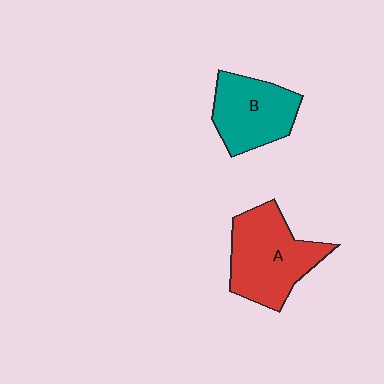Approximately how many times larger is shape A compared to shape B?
Approximately 1.3 times.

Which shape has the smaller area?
Shape B (teal).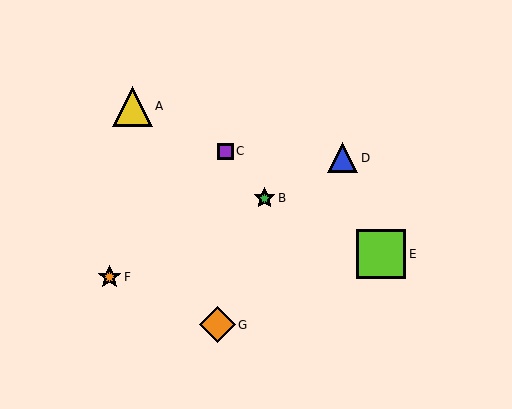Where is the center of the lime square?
The center of the lime square is at (381, 254).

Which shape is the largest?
The lime square (labeled E) is the largest.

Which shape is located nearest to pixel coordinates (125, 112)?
The yellow triangle (labeled A) at (132, 106) is nearest to that location.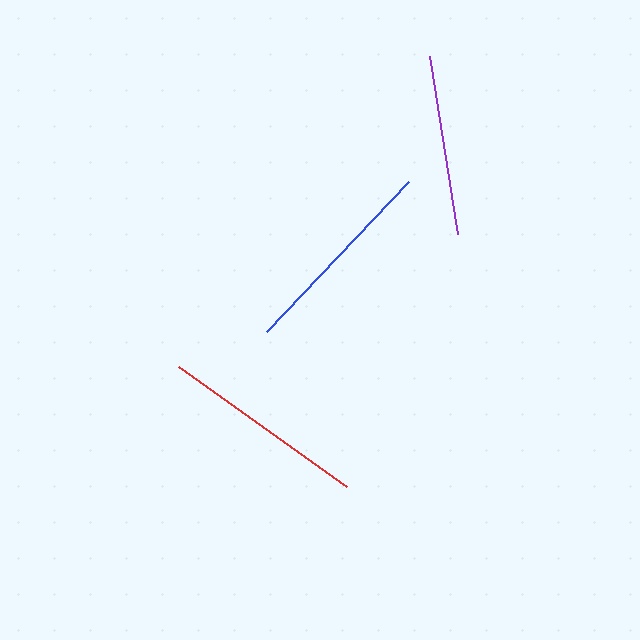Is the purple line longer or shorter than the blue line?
The blue line is longer than the purple line.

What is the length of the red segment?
The red segment is approximately 206 pixels long.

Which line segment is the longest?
The red line is the longest at approximately 206 pixels.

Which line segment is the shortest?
The purple line is the shortest at approximately 180 pixels.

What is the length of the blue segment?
The blue segment is approximately 206 pixels long.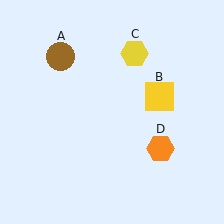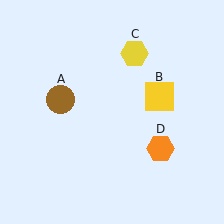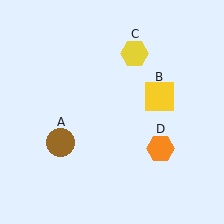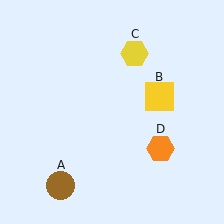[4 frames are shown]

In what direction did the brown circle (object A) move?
The brown circle (object A) moved down.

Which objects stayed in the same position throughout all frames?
Yellow square (object B) and yellow hexagon (object C) and orange hexagon (object D) remained stationary.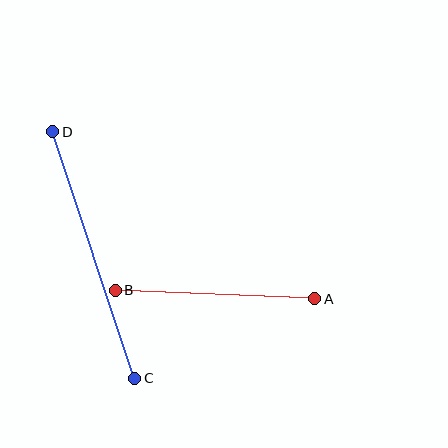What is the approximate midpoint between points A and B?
The midpoint is at approximately (215, 295) pixels.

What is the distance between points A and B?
The distance is approximately 200 pixels.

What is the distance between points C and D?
The distance is approximately 259 pixels.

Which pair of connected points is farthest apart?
Points C and D are farthest apart.